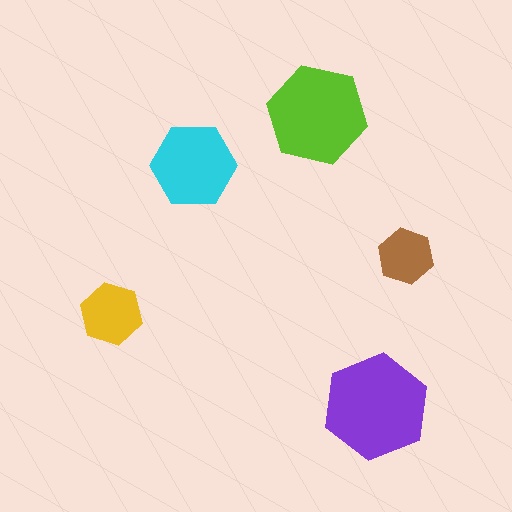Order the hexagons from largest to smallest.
the purple one, the lime one, the cyan one, the yellow one, the brown one.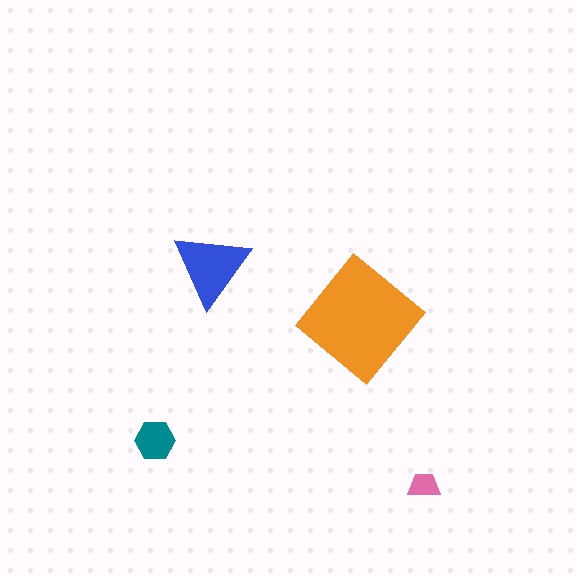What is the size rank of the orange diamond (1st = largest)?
1st.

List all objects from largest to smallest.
The orange diamond, the blue triangle, the teal hexagon, the pink trapezoid.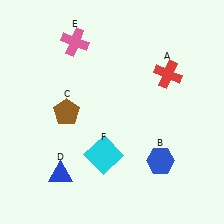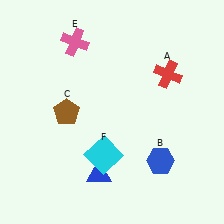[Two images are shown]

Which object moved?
The blue triangle (D) moved right.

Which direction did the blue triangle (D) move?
The blue triangle (D) moved right.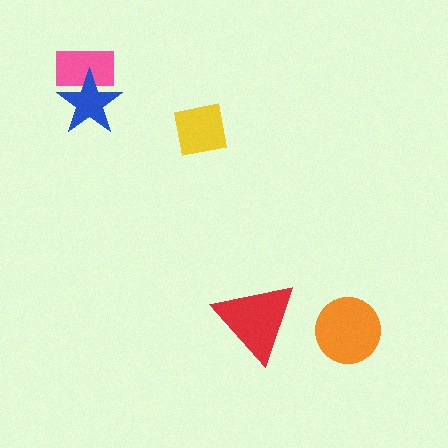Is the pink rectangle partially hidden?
Yes, it is partially covered by another shape.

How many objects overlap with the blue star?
1 object overlaps with the blue star.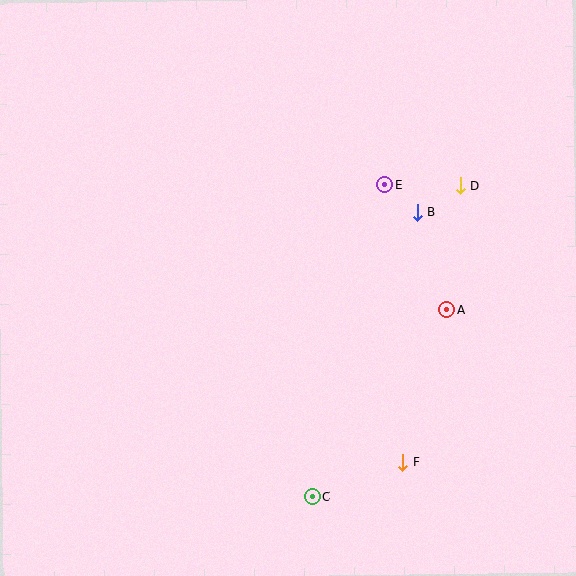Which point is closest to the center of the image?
Point E at (384, 184) is closest to the center.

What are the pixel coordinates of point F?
Point F is at (403, 462).